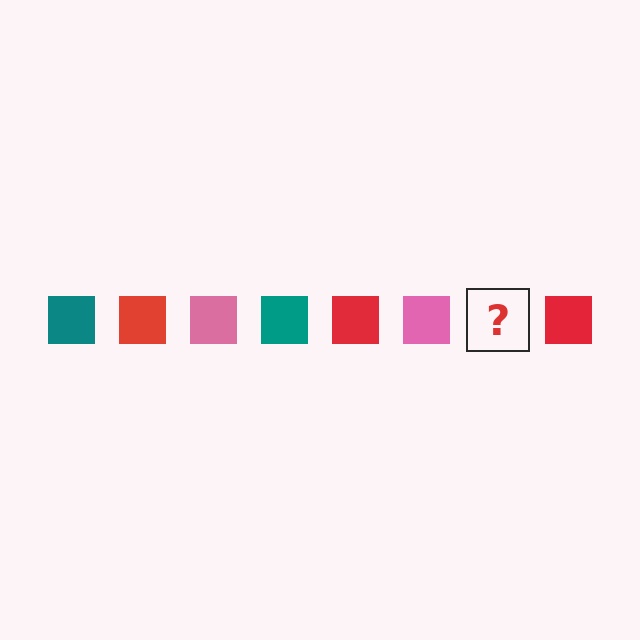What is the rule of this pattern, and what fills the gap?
The rule is that the pattern cycles through teal, red, pink squares. The gap should be filled with a teal square.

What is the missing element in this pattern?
The missing element is a teal square.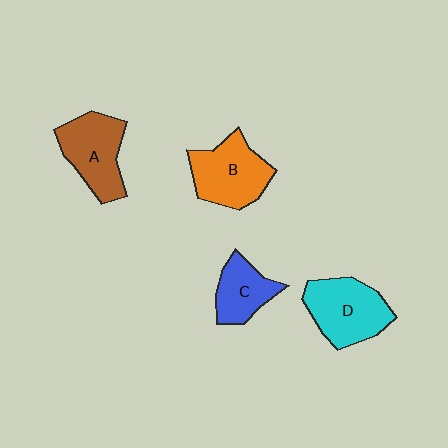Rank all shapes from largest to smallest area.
From largest to smallest: D (cyan), B (orange), A (brown), C (blue).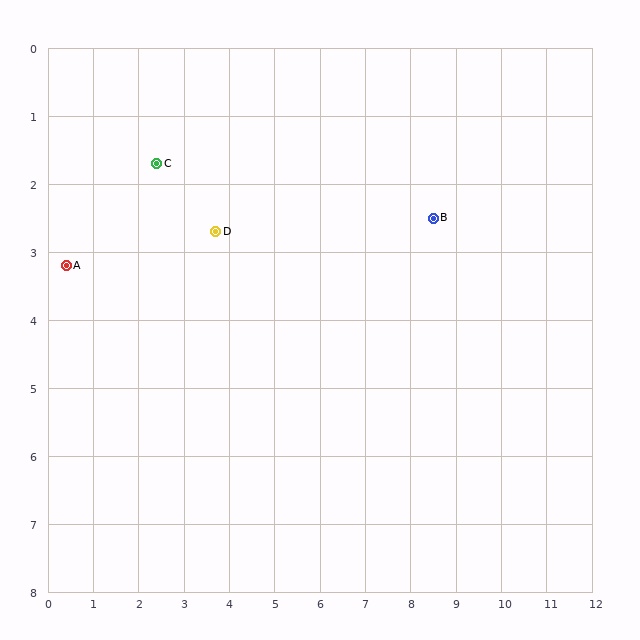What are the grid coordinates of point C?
Point C is at approximately (2.4, 1.7).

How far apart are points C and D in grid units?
Points C and D are about 1.6 grid units apart.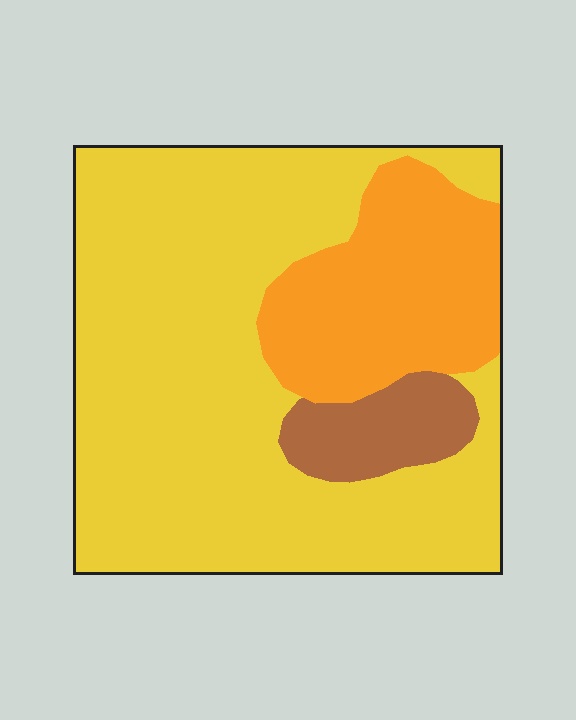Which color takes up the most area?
Yellow, at roughly 70%.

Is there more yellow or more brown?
Yellow.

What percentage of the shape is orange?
Orange covers roughly 25% of the shape.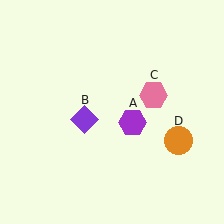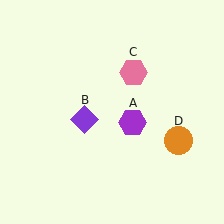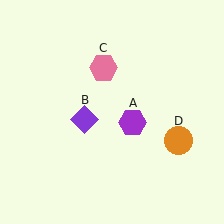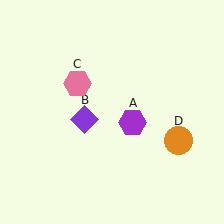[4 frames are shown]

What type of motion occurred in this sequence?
The pink hexagon (object C) rotated counterclockwise around the center of the scene.